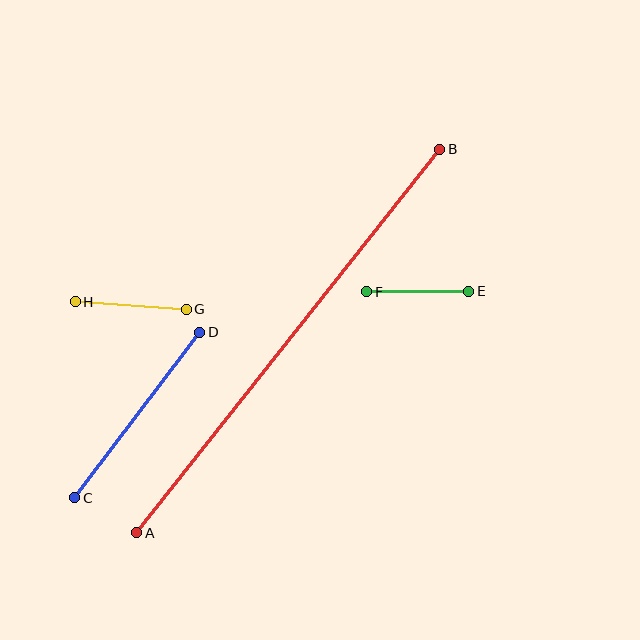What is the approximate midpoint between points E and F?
The midpoint is at approximately (418, 292) pixels.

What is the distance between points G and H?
The distance is approximately 111 pixels.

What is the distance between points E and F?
The distance is approximately 102 pixels.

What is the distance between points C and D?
The distance is approximately 207 pixels.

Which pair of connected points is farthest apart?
Points A and B are farthest apart.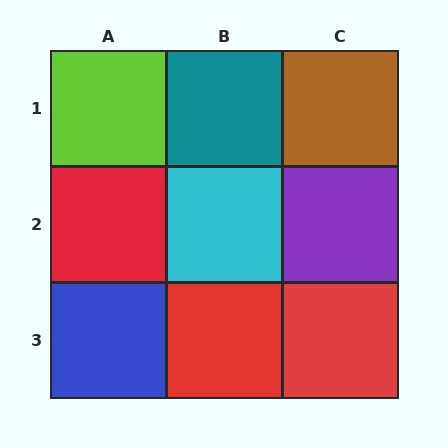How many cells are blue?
1 cell is blue.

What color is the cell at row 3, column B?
Red.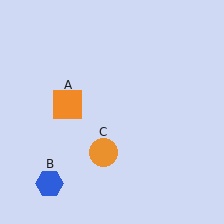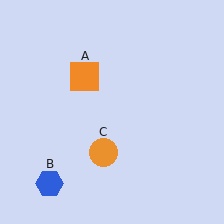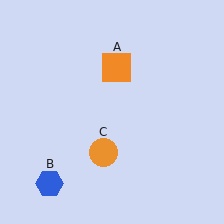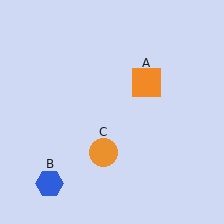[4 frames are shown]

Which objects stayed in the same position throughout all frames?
Blue hexagon (object B) and orange circle (object C) remained stationary.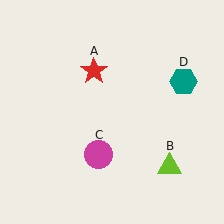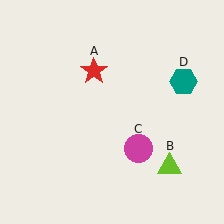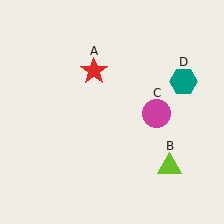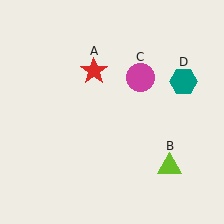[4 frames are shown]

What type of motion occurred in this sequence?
The magenta circle (object C) rotated counterclockwise around the center of the scene.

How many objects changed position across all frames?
1 object changed position: magenta circle (object C).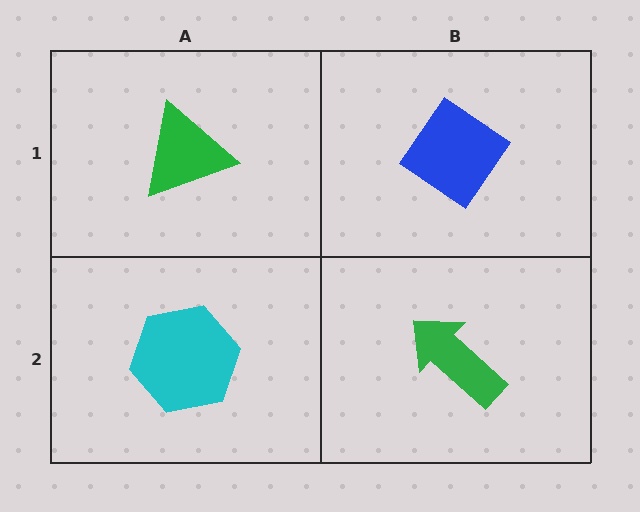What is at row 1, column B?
A blue diamond.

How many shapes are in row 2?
2 shapes.